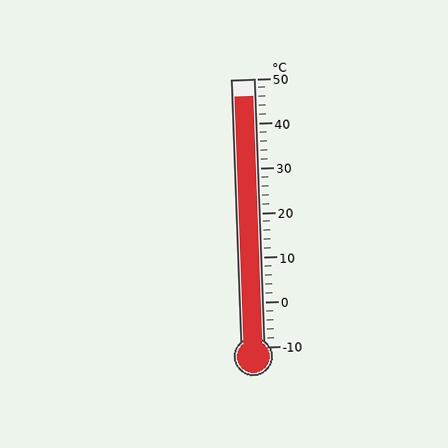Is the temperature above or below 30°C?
The temperature is above 30°C.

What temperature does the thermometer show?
The thermometer shows approximately 46°C.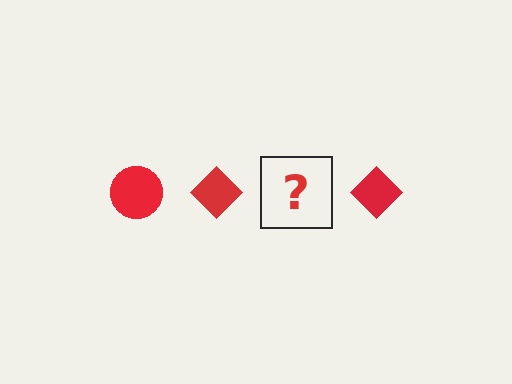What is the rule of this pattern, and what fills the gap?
The rule is that the pattern cycles through circle, diamond shapes in red. The gap should be filled with a red circle.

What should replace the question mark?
The question mark should be replaced with a red circle.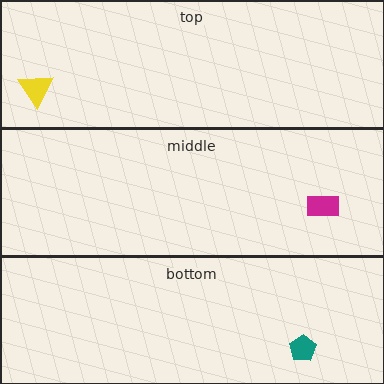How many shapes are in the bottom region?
1.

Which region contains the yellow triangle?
The top region.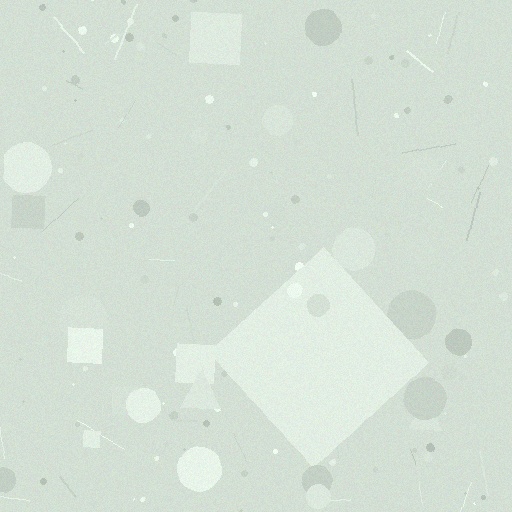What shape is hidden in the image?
A diamond is hidden in the image.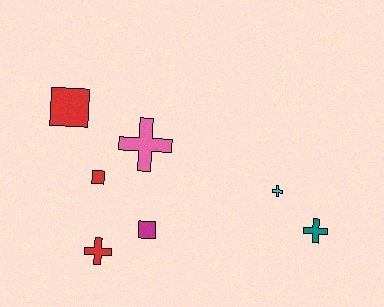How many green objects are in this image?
There are no green objects.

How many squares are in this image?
There are 3 squares.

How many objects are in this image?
There are 7 objects.